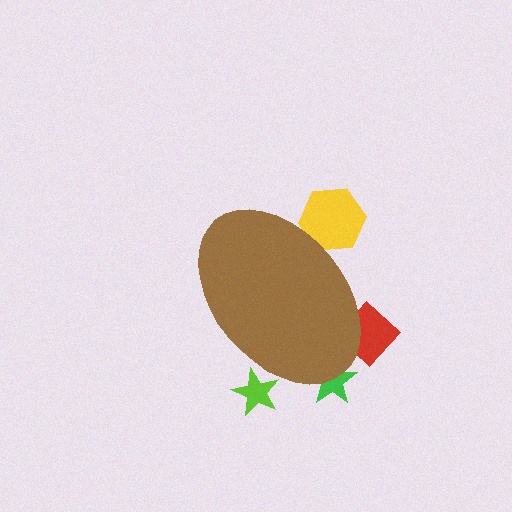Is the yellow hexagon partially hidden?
Yes, the yellow hexagon is partially hidden behind the brown ellipse.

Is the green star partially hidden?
Yes, the green star is partially hidden behind the brown ellipse.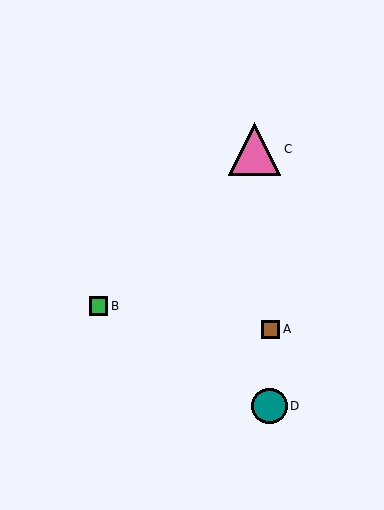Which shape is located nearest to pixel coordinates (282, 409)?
The teal circle (labeled D) at (269, 406) is nearest to that location.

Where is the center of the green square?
The center of the green square is at (98, 306).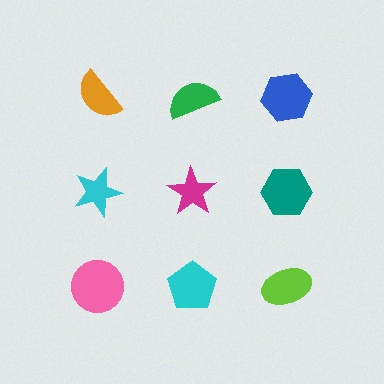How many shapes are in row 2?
3 shapes.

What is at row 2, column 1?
A cyan star.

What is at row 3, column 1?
A pink circle.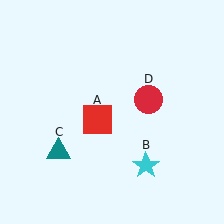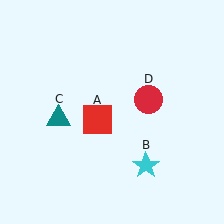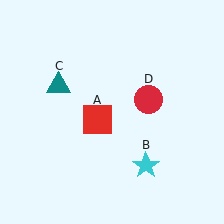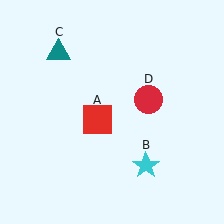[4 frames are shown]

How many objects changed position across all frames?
1 object changed position: teal triangle (object C).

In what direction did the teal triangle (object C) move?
The teal triangle (object C) moved up.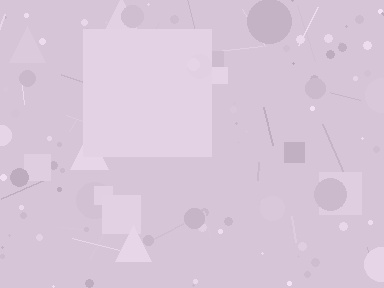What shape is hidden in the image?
A square is hidden in the image.